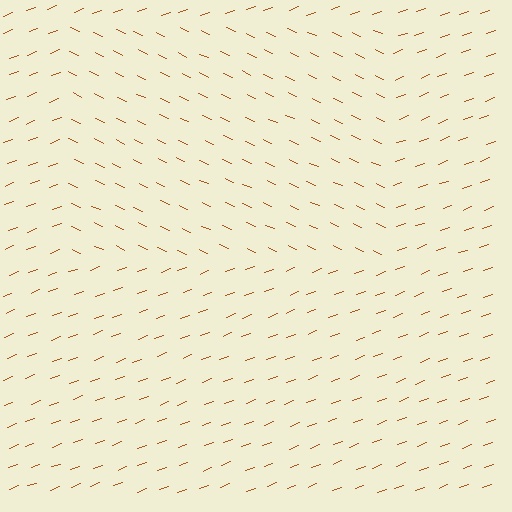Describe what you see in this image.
The image is filled with small brown line segments. A rectangle region in the image has lines oriented differently from the surrounding lines, creating a visible texture boundary.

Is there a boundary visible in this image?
Yes, there is a texture boundary formed by a change in line orientation.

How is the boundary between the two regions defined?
The boundary is defined purely by a change in line orientation (approximately 45 degrees difference). All lines are the same color and thickness.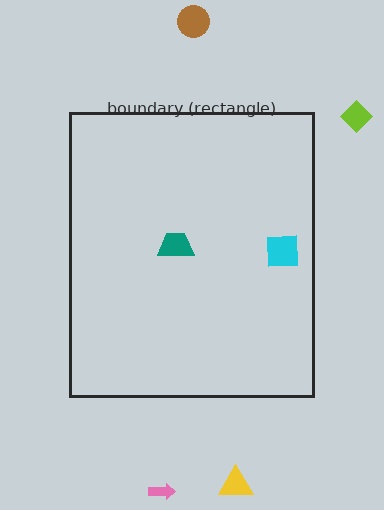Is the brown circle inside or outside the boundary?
Outside.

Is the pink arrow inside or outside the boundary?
Outside.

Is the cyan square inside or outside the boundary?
Inside.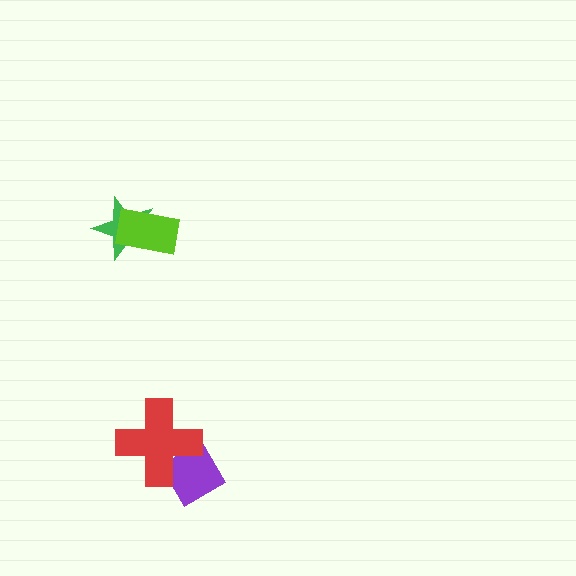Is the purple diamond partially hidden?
Yes, it is partially covered by another shape.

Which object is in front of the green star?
The lime rectangle is in front of the green star.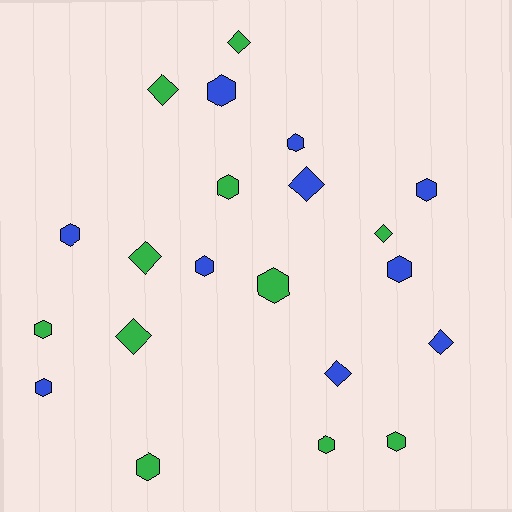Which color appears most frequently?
Green, with 11 objects.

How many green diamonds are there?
There are 5 green diamonds.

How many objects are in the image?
There are 21 objects.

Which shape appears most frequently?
Hexagon, with 13 objects.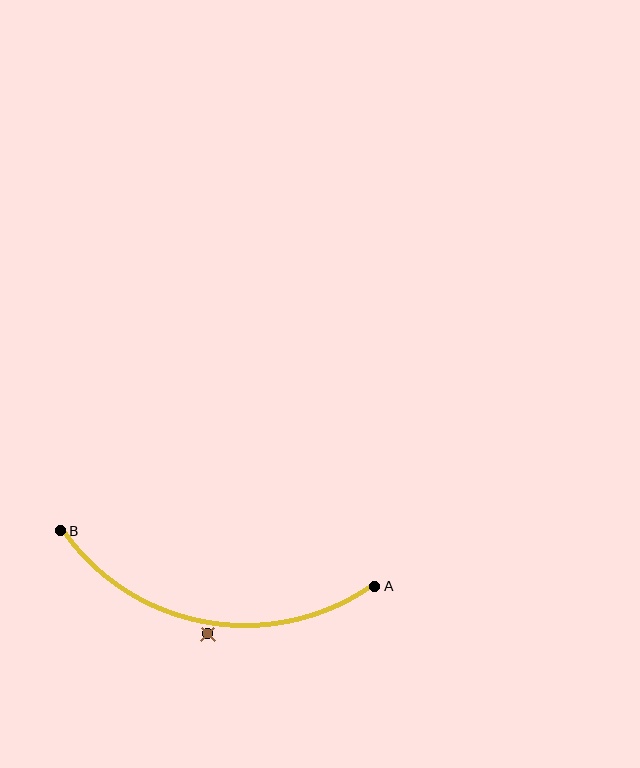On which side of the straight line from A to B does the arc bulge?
The arc bulges below the straight line connecting A and B.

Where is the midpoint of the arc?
The arc midpoint is the point on the curve farthest from the straight line joining A and B. It sits below that line.